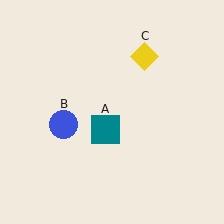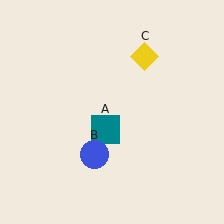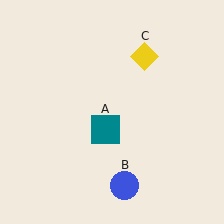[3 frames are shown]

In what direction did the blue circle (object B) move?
The blue circle (object B) moved down and to the right.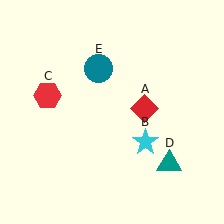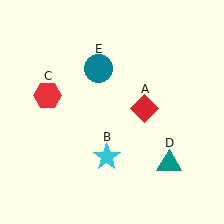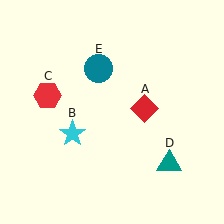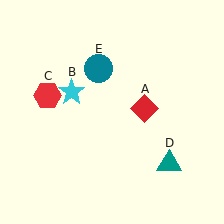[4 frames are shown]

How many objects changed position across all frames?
1 object changed position: cyan star (object B).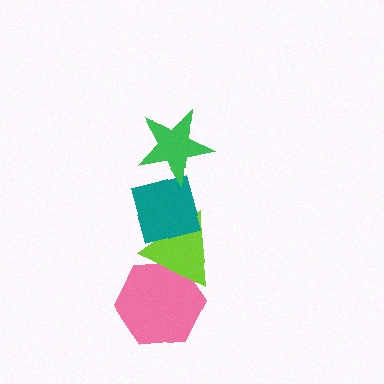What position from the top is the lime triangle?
The lime triangle is 3rd from the top.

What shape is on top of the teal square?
The green star is on top of the teal square.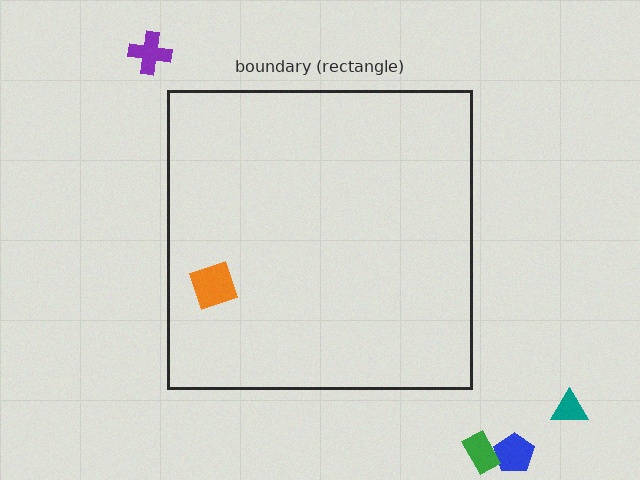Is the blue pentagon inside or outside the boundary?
Outside.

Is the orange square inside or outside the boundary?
Inside.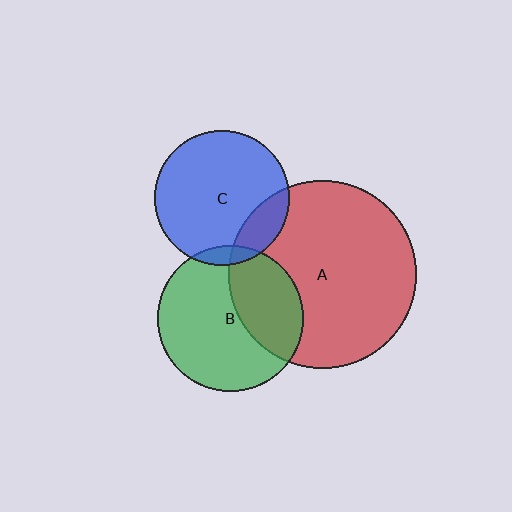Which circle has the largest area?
Circle A (red).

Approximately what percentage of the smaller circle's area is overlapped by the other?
Approximately 5%.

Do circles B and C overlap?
Yes.